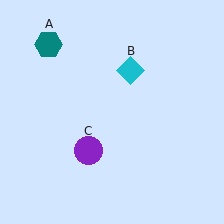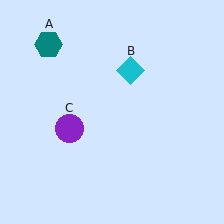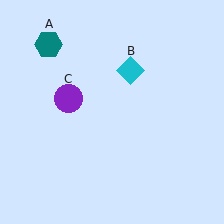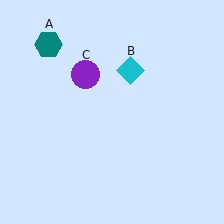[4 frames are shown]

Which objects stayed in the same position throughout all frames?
Teal hexagon (object A) and cyan diamond (object B) remained stationary.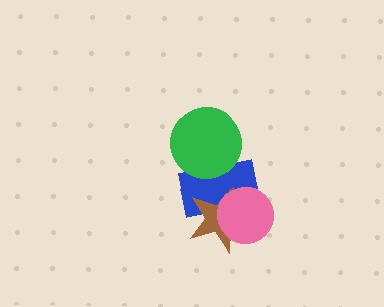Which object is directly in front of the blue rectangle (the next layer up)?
The green circle is directly in front of the blue rectangle.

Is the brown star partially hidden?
Yes, it is partially covered by another shape.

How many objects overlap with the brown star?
2 objects overlap with the brown star.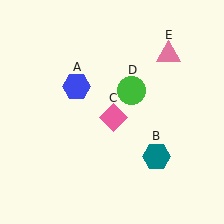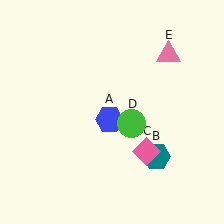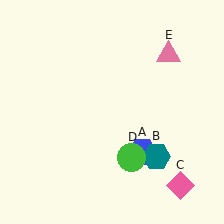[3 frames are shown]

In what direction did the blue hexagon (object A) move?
The blue hexagon (object A) moved down and to the right.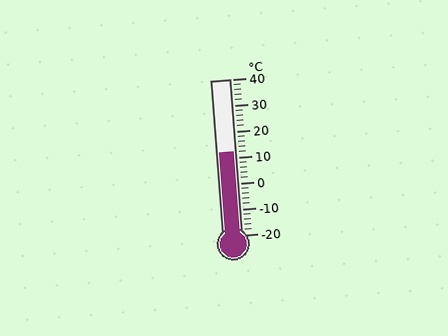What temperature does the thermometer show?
The thermometer shows approximately 12°C.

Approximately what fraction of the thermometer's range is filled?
The thermometer is filled to approximately 55% of its range.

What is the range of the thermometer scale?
The thermometer scale ranges from -20°C to 40°C.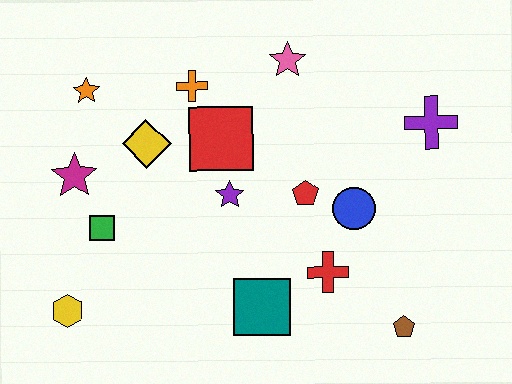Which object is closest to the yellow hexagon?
The green square is closest to the yellow hexagon.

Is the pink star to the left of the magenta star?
No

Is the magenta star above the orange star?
No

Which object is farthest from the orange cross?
The brown pentagon is farthest from the orange cross.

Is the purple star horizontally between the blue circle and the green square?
Yes